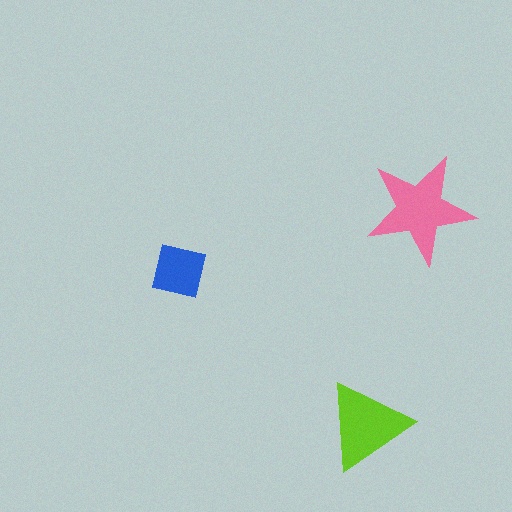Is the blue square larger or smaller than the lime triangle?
Smaller.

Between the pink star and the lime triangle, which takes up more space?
The pink star.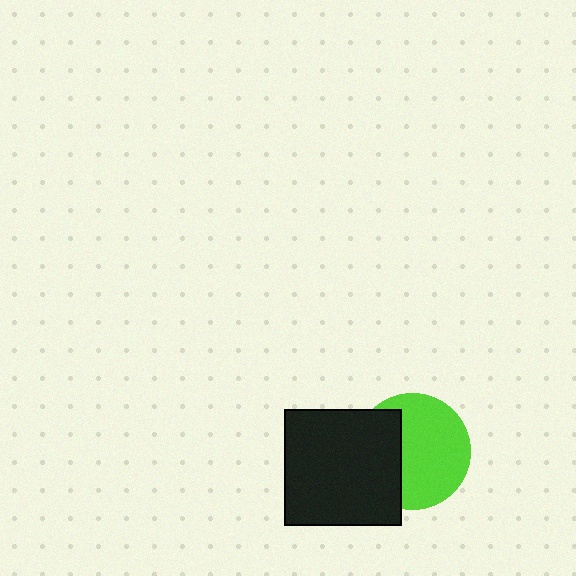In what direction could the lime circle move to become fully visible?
The lime circle could move right. That would shift it out from behind the black square entirely.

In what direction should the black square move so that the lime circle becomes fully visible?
The black square should move left. That is the shortest direction to clear the overlap and leave the lime circle fully visible.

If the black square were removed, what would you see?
You would see the complete lime circle.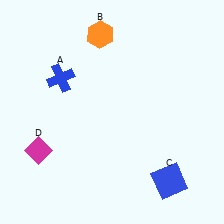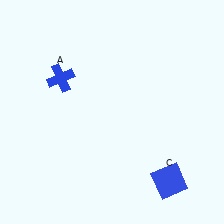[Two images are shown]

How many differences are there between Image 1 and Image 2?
There are 2 differences between the two images.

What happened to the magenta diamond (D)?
The magenta diamond (D) was removed in Image 2. It was in the bottom-left area of Image 1.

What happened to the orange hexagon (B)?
The orange hexagon (B) was removed in Image 2. It was in the top-left area of Image 1.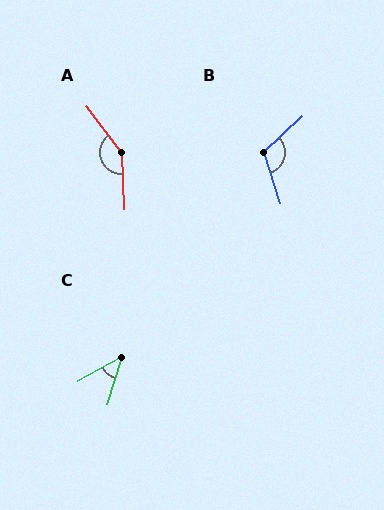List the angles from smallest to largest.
C (43°), B (115°), A (145°).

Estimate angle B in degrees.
Approximately 115 degrees.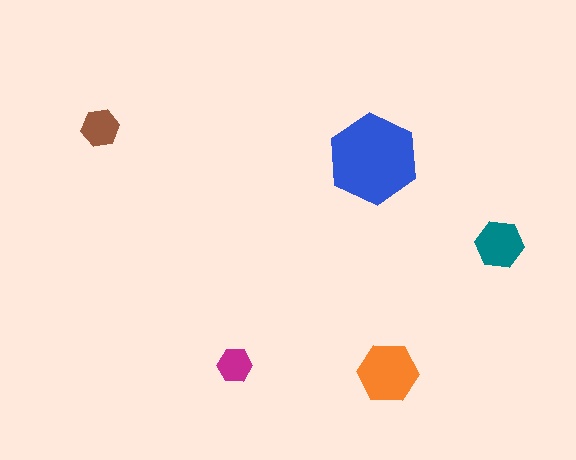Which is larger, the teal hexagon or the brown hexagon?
The teal one.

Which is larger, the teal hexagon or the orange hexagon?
The orange one.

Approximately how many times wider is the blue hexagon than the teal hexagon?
About 2 times wider.